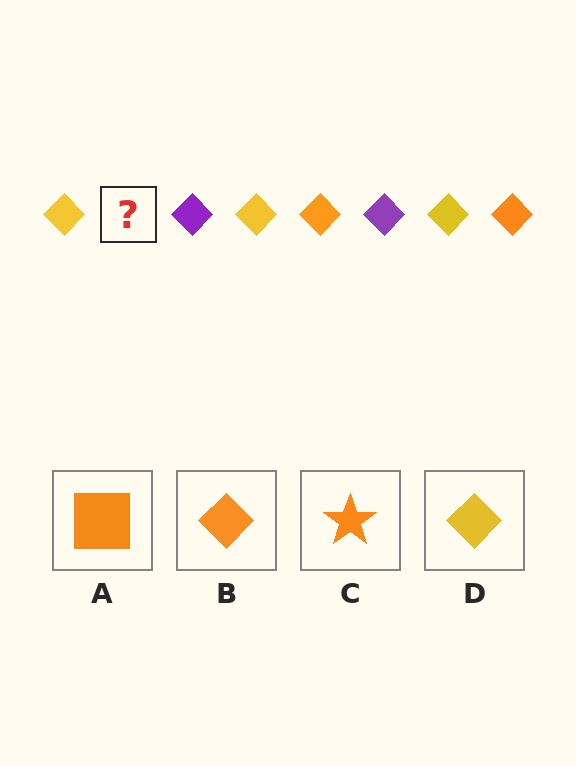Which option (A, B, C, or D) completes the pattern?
B.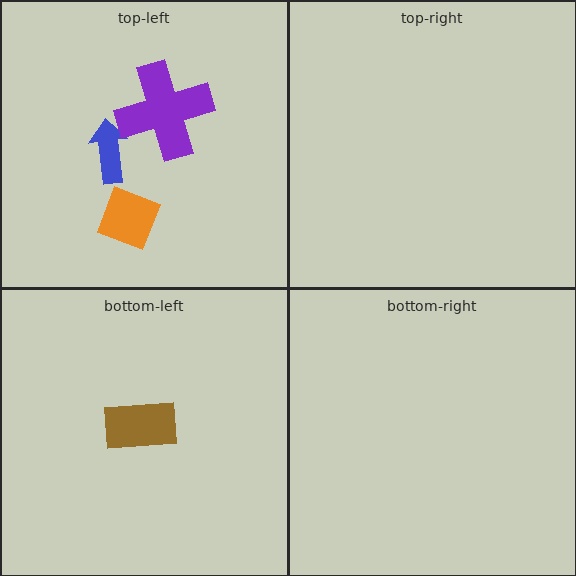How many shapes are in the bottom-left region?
1.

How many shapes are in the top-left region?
3.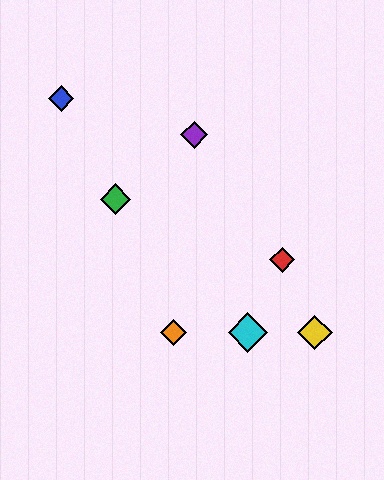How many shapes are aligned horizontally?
3 shapes (the yellow diamond, the orange diamond, the cyan diamond) are aligned horizontally.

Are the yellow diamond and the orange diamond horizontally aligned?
Yes, both are at y≈332.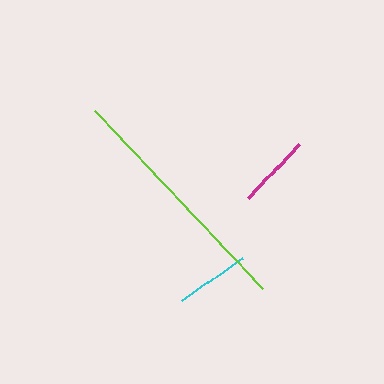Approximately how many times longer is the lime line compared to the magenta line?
The lime line is approximately 3.3 times the length of the magenta line.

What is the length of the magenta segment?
The magenta segment is approximately 75 pixels long.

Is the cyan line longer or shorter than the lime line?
The lime line is longer than the cyan line.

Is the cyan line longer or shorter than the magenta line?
The magenta line is longer than the cyan line.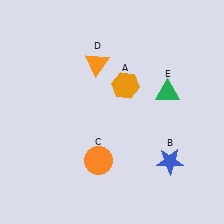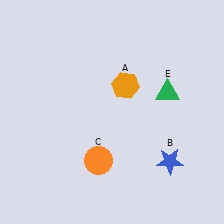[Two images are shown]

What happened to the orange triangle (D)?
The orange triangle (D) was removed in Image 2. It was in the top-left area of Image 1.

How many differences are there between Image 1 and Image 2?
There is 1 difference between the two images.